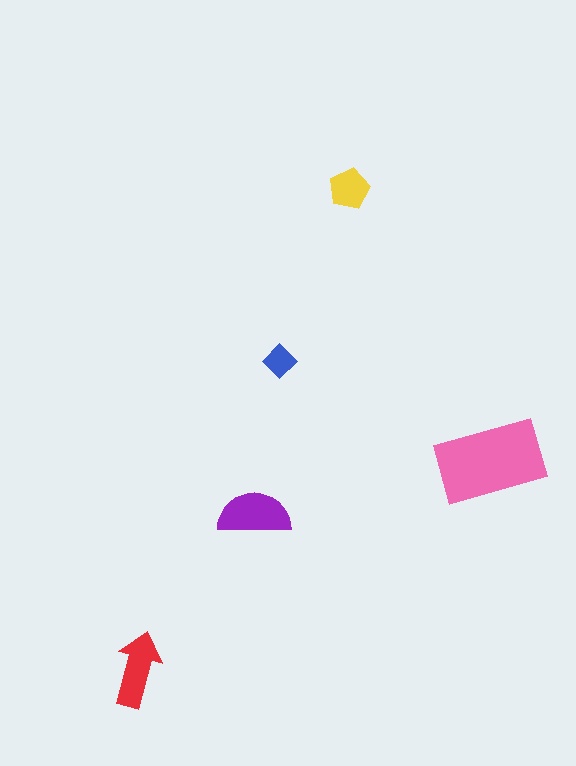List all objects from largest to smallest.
The pink rectangle, the purple semicircle, the red arrow, the yellow pentagon, the blue diamond.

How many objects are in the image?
There are 5 objects in the image.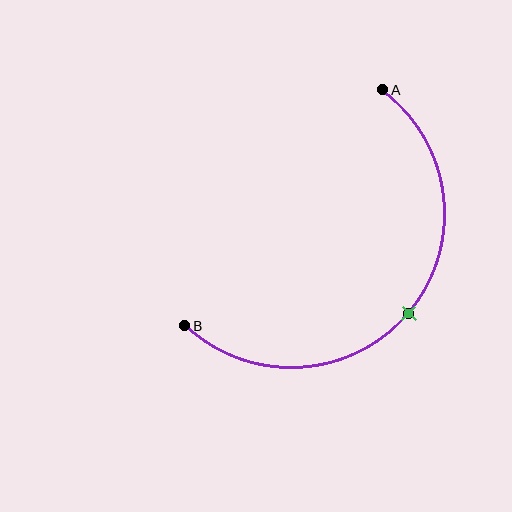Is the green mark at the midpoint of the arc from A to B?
Yes. The green mark lies on the arc at equal arc-length from both A and B — it is the arc midpoint.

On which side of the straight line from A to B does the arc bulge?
The arc bulges below and to the right of the straight line connecting A and B.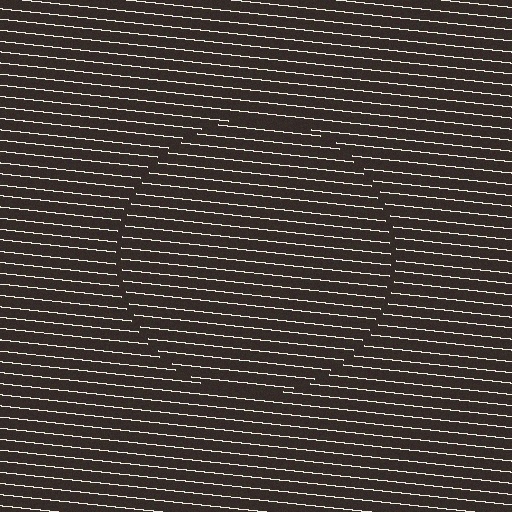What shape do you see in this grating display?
An illusory circle. The interior of the shape contains the same grating, shifted by half a period — the contour is defined by the phase discontinuity where line-ends from the inner and outer gratings abut.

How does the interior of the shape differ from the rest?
The interior of the shape contains the same grating, shifted by half a period — the contour is defined by the phase discontinuity where line-ends from the inner and outer gratings abut.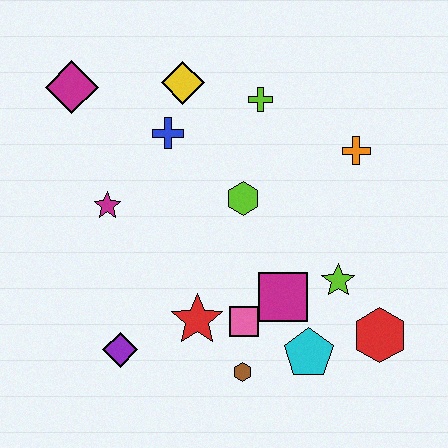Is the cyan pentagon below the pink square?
Yes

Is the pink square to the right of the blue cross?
Yes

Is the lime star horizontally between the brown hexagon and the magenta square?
No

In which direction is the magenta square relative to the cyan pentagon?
The magenta square is above the cyan pentagon.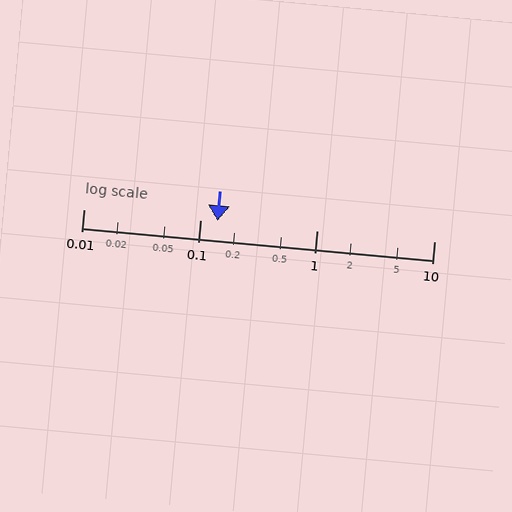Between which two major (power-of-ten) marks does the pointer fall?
The pointer is between 0.1 and 1.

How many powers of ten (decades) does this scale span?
The scale spans 3 decades, from 0.01 to 10.